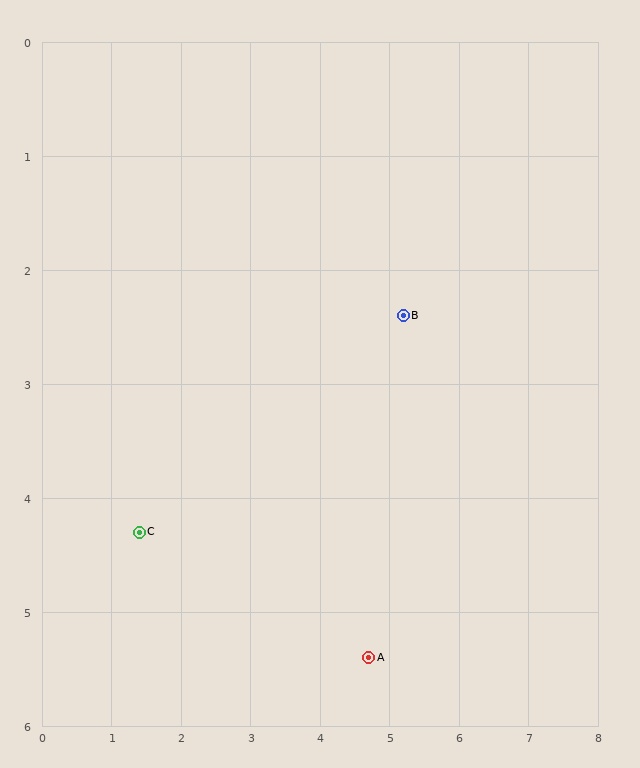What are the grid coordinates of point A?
Point A is at approximately (4.7, 5.4).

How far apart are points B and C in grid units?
Points B and C are about 4.2 grid units apart.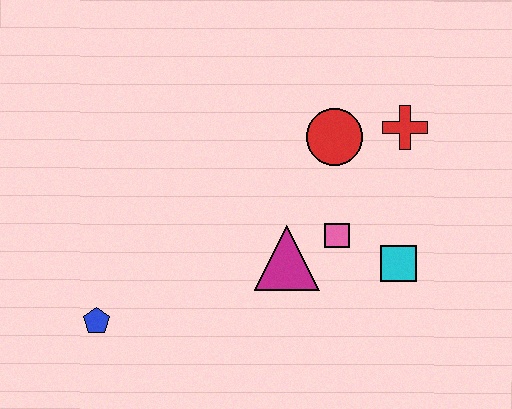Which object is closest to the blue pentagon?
The magenta triangle is closest to the blue pentagon.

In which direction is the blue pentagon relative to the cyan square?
The blue pentagon is to the left of the cyan square.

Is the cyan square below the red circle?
Yes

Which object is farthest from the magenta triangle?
The blue pentagon is farthest from the magenta triangle.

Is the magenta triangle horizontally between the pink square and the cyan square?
No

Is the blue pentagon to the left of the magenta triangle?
Yes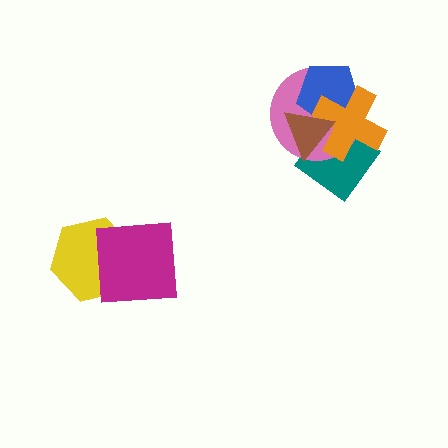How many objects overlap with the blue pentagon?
3 objects overlap with the blue pentagon.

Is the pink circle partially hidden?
Yes, it is partially covered by another shape.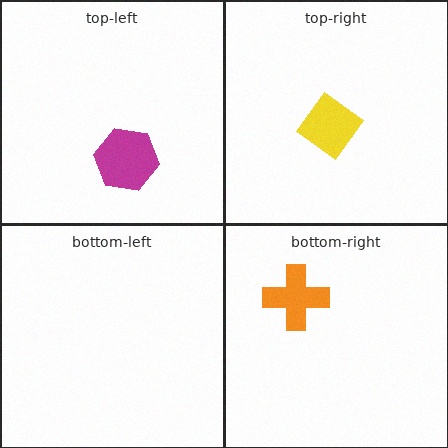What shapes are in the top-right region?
The yellow diamond.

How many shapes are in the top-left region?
1.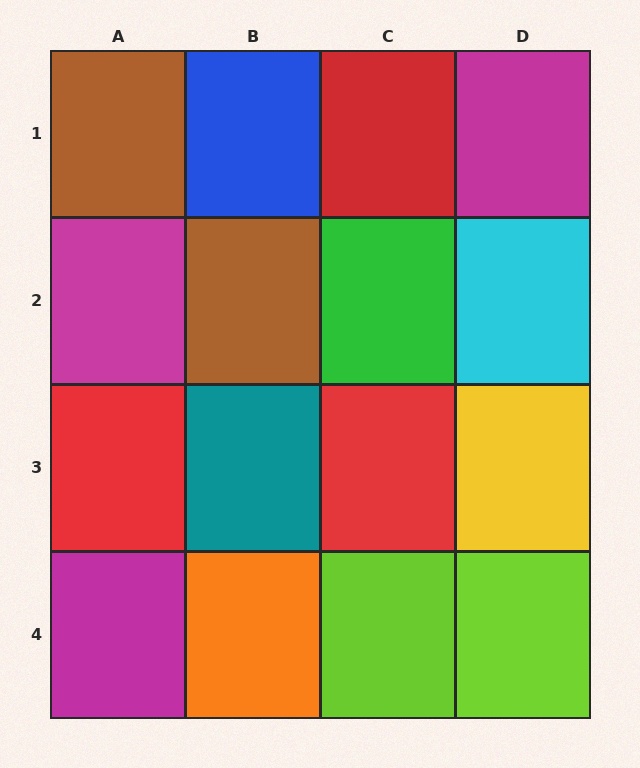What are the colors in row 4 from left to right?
Magenta, orange, lime, lime.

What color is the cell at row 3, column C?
Red.